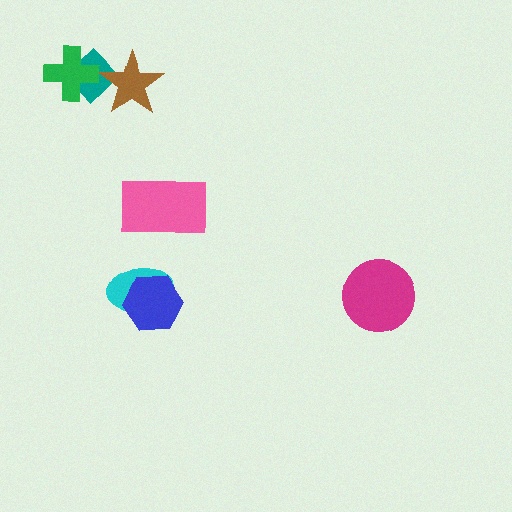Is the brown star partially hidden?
No, no other shape covers it.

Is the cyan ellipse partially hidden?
Yes, it is partially covered by another shape.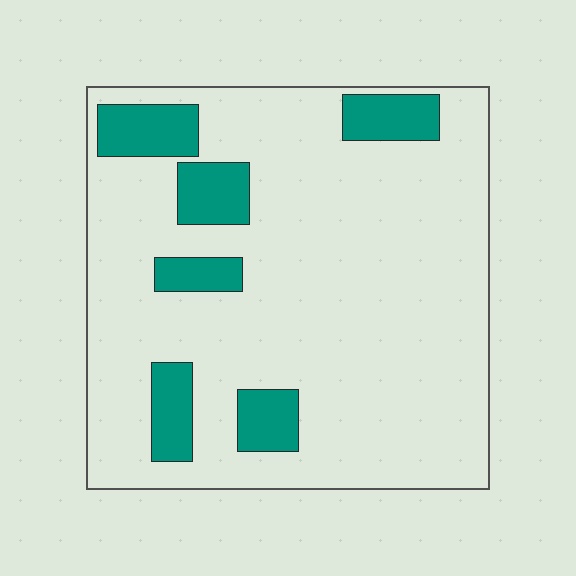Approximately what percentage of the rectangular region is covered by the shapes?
Approximately 15%.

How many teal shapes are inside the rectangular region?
6.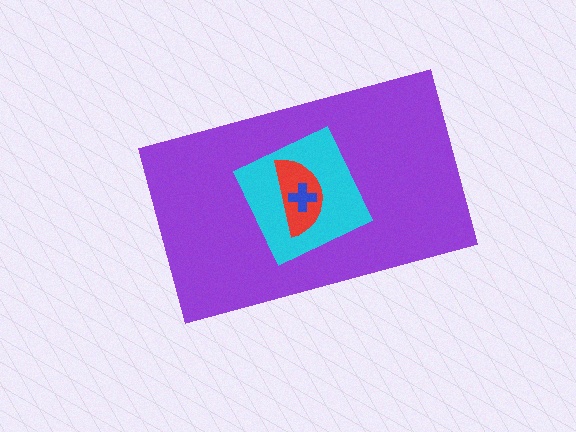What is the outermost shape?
The purple rectangle.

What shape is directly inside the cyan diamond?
The red semicircle.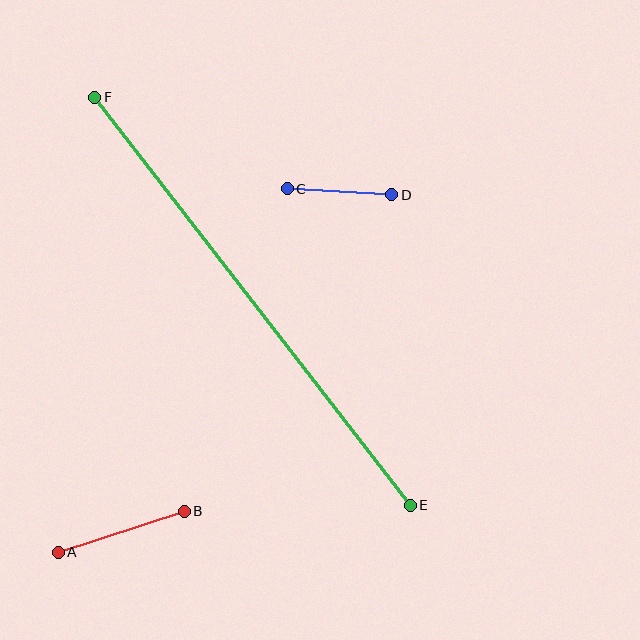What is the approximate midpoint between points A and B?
The midpoint is at approximately (121, 532) pixels.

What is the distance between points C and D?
The distance is approximately 104 pixels.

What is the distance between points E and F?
The distance is approximately 516 pixels.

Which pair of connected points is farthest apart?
Points E and F are farthest apart.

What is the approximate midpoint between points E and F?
The midpoint is at approximately (253, 301) pixels.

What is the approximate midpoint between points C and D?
The midpoint is at approximately (339, 192) pixels.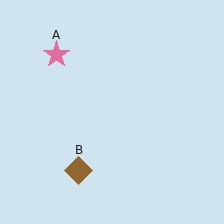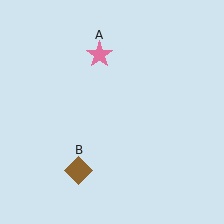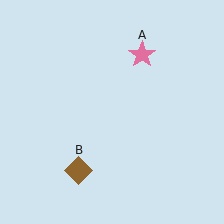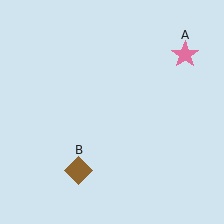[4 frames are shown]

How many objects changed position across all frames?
1 object changed position: pink star (object A).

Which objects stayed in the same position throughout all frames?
Brown diamond (object B) remained stationary.